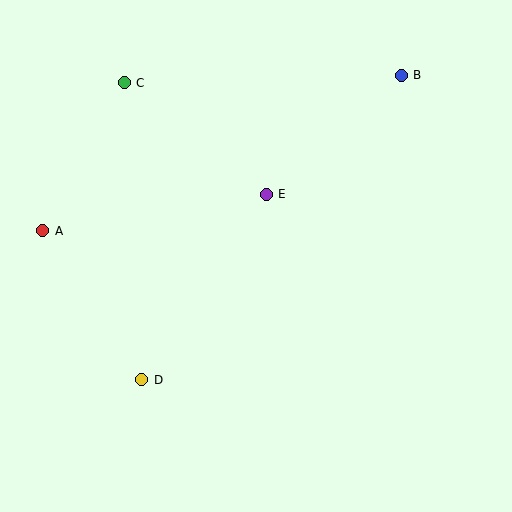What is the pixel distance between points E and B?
The distance between E and B is 180 pixels.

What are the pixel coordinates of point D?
Point D is at (142, 380).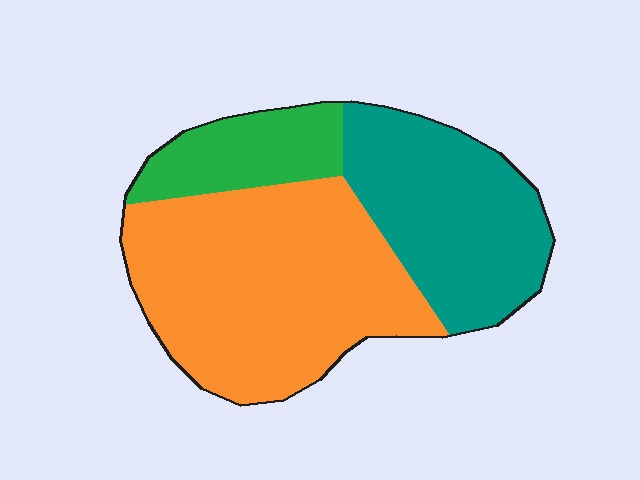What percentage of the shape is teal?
Teal takes up about one third (1/3) of the shape.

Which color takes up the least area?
Green, at roughly 15%.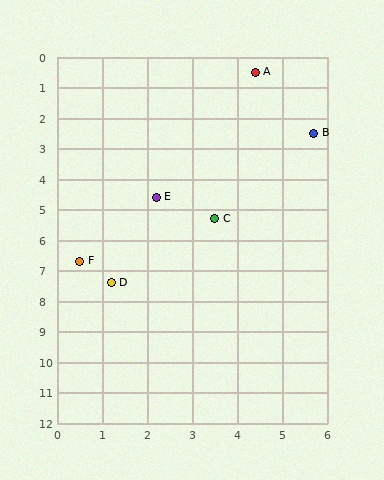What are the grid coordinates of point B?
Point B is at approximately (5.7, 2.5).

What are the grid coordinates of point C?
Point C is at approximately (3.5, 5.3).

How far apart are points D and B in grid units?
Points D and B are about 6.7 grid units apart.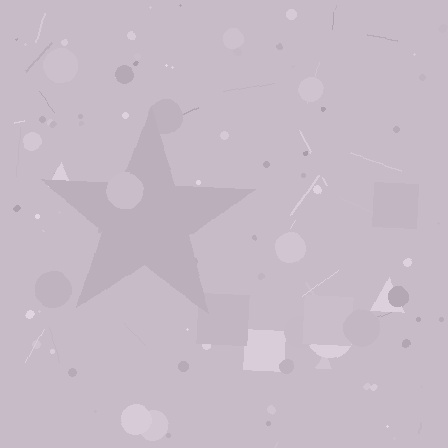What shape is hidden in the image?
A star is hidden in the image.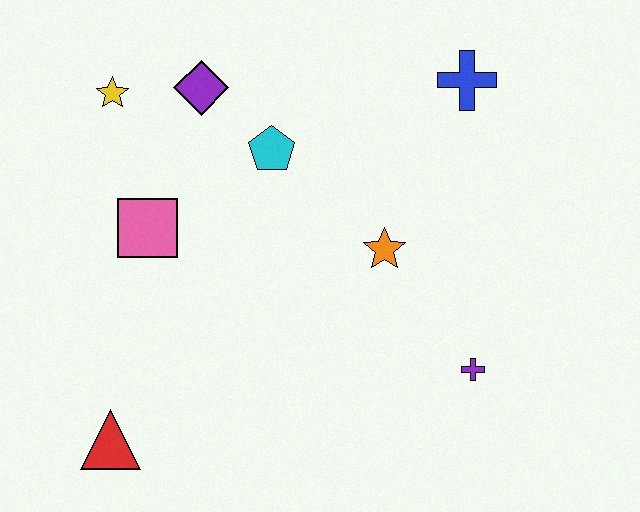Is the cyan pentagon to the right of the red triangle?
Yes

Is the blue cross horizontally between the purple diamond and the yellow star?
No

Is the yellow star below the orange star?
No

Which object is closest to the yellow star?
The purple diamond is closest to the yellow star.